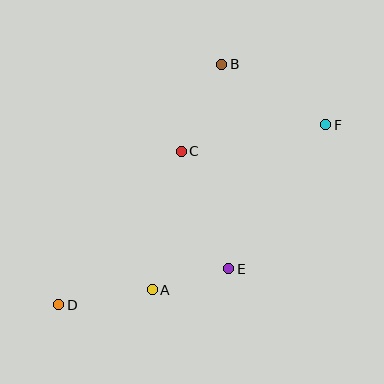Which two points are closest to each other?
Points A and E are closest to each other.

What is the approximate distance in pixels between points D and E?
The distance between D and E is approximately 174 pixels.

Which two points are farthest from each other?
Points D and F are farthest from each other.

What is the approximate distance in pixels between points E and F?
The distance between E and F is approximately 174 pixels.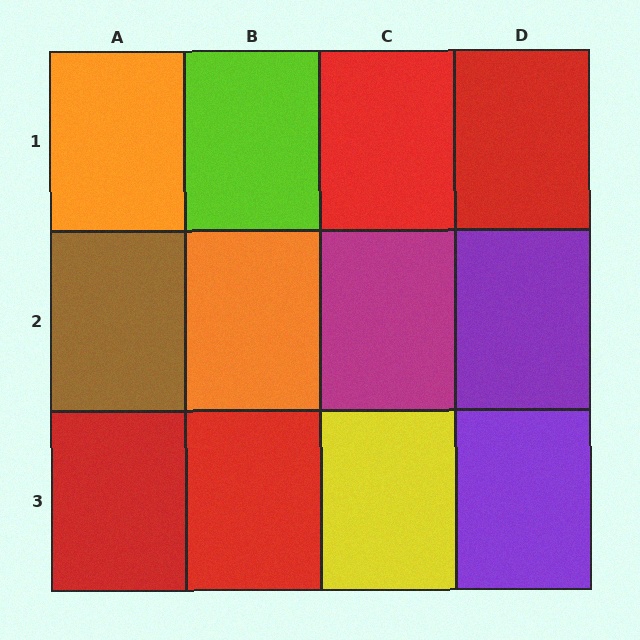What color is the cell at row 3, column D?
Purple.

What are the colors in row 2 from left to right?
Brown, orange, magenta, purple.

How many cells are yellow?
1 cell is yellow.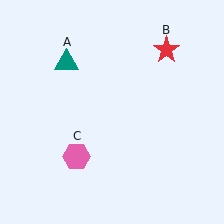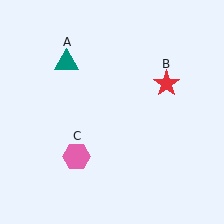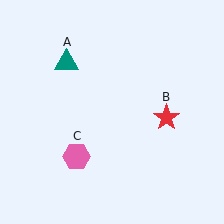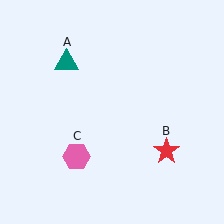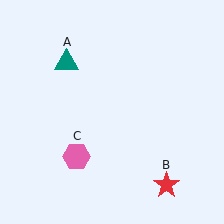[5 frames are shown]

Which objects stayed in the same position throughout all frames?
Teal triangle (object A) and pink hexagon (object C) remained stationary.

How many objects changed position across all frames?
1 object changed position: red star (object B).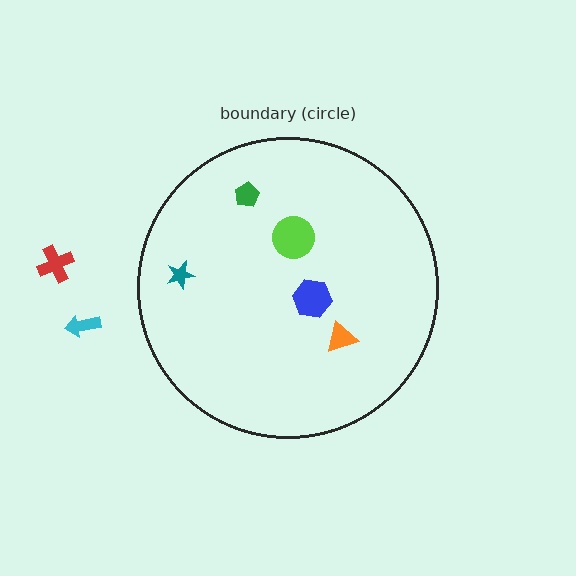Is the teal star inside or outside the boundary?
Inside.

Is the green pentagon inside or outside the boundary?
Inside.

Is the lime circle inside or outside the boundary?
Inside.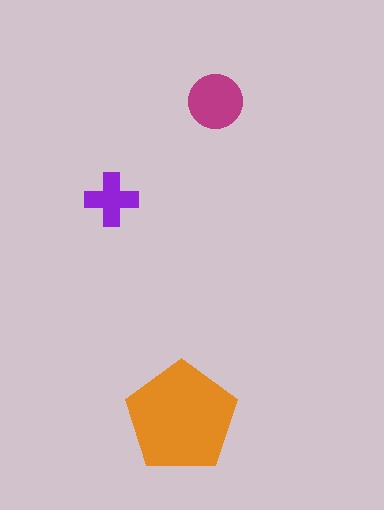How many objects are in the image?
There are 3 objects in the image.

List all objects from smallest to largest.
The purple cross, the magenta circle, the orange pentagon.